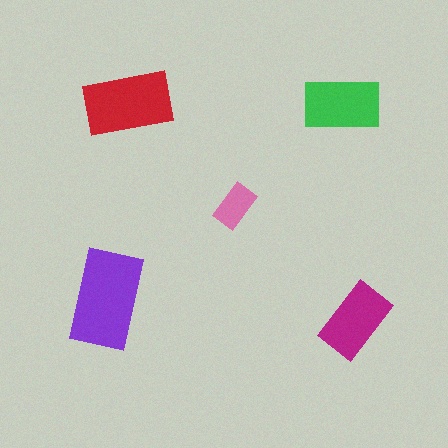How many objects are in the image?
There are 5 objects in the image.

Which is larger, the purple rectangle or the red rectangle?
The purple one.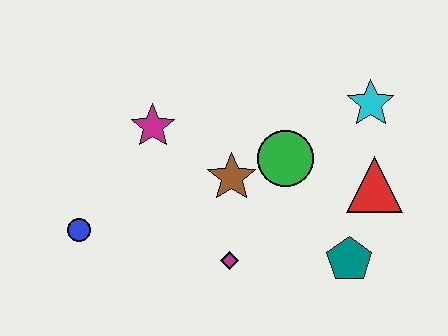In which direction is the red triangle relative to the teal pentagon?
The red triangle is above the teal pentagon.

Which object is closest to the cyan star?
The red triangle is closest to the cyan star.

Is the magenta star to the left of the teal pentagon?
Yes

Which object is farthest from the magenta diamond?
The cyan star is farthest from the magenta diamond.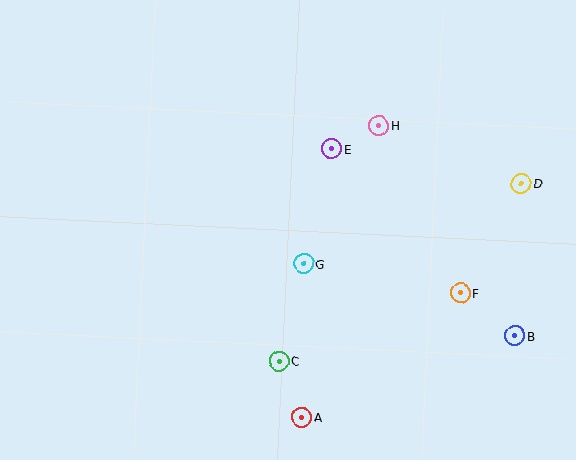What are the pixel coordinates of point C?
Point C is at (279, 361).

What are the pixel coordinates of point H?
Point H is at (379, 125).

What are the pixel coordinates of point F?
Point F is at (460, 293).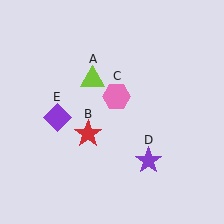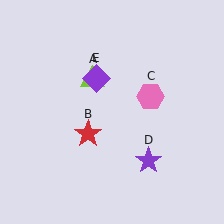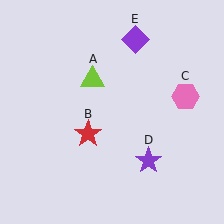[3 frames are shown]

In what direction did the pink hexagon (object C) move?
The pink hexagon (object C) moved right.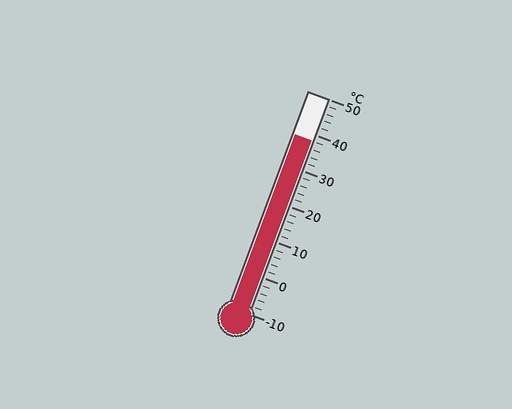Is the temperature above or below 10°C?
The temperature is above 10°C.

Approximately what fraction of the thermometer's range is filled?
The thermometer is filled to approximately 80% of its range.